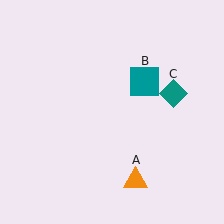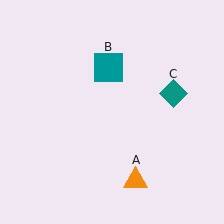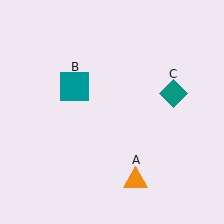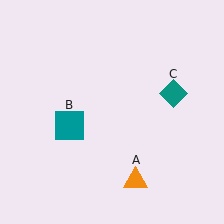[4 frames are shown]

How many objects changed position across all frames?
1 object changed position: teal square (object B).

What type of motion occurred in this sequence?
The teal square (object B) rotated counterclockwise around the center of the scene.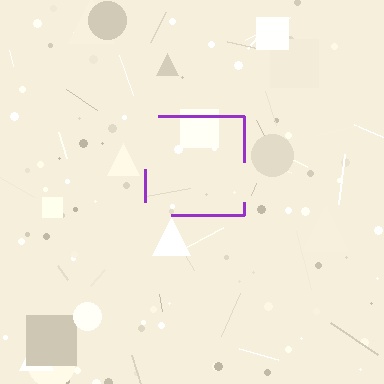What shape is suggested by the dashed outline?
The dashed outline suggests a square.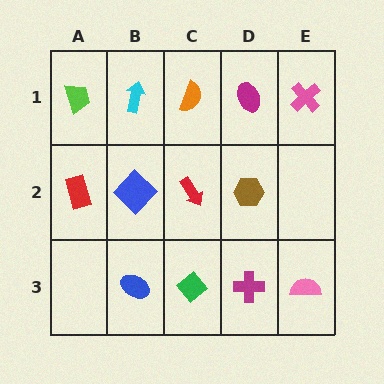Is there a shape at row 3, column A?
No, that cell is empty.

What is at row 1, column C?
An orange semicircle.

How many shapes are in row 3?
4 shapes.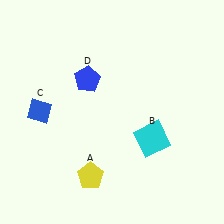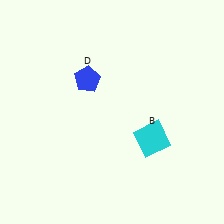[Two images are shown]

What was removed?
The blue diamond (C), the yellow pentagon (A) were removed in Image 2.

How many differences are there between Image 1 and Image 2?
There are 2 differences between the two images.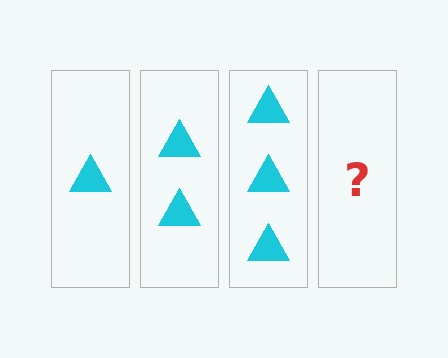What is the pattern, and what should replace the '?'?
The pattern is that each step adds one more triangle. The '?' should be 4 triangles.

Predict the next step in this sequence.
The next step is 4 triangles.